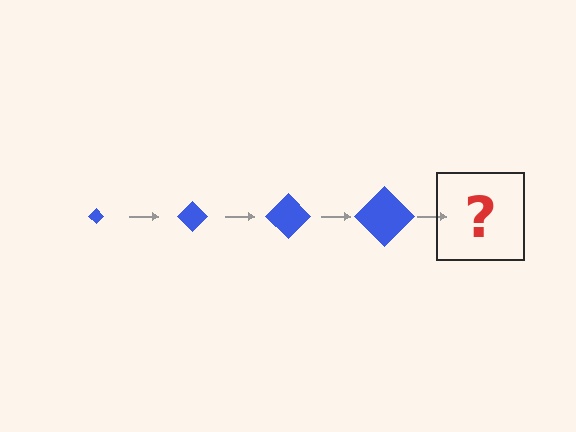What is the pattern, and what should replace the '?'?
The pattern is that the diamond gets progressively larger each step. The '?' should be a blue diamond, larger than the previous one.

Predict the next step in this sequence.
The next step is a blue diamond, larger than the previous one.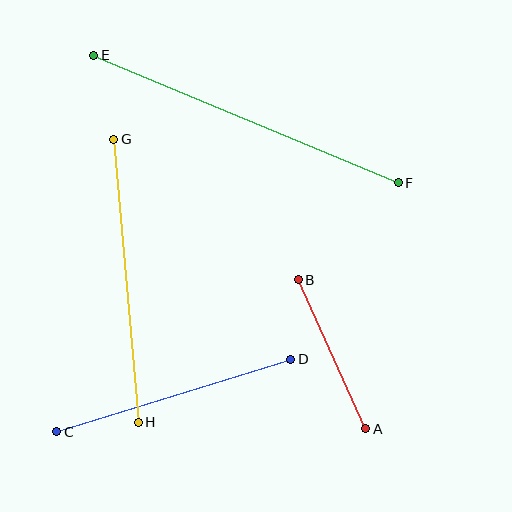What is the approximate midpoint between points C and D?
The midpoint is at approximately (174, 396) pixels.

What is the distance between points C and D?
The distance is approximately 245 pixels.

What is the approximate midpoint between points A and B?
The midpoint is at approximately (332, 354) pixels.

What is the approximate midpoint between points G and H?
The midpoint is at approximately (126, 281) pixels.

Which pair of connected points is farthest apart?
Points E and F are farthest apart.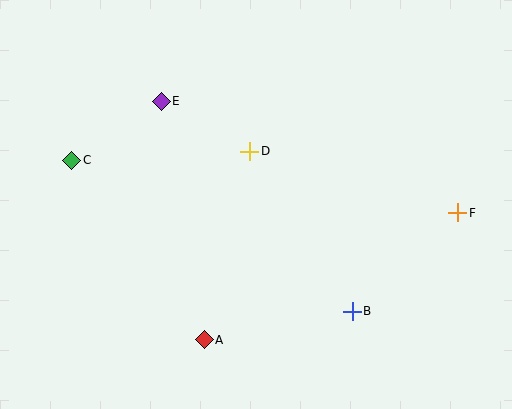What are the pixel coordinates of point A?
Point A is at (204, 340).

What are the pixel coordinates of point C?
Point C is at (72, 160).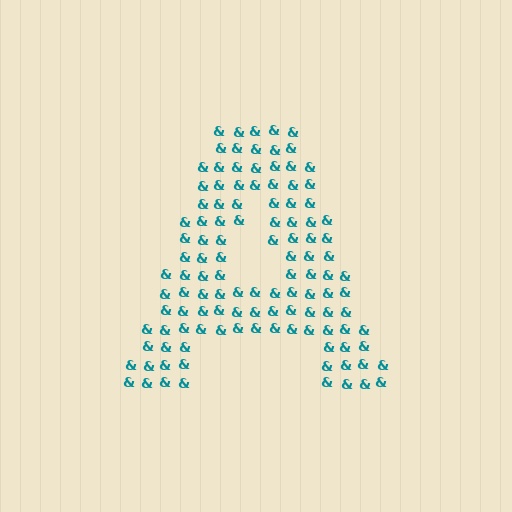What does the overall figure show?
The overall figure shows the letter A.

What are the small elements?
The small elements are ampersands.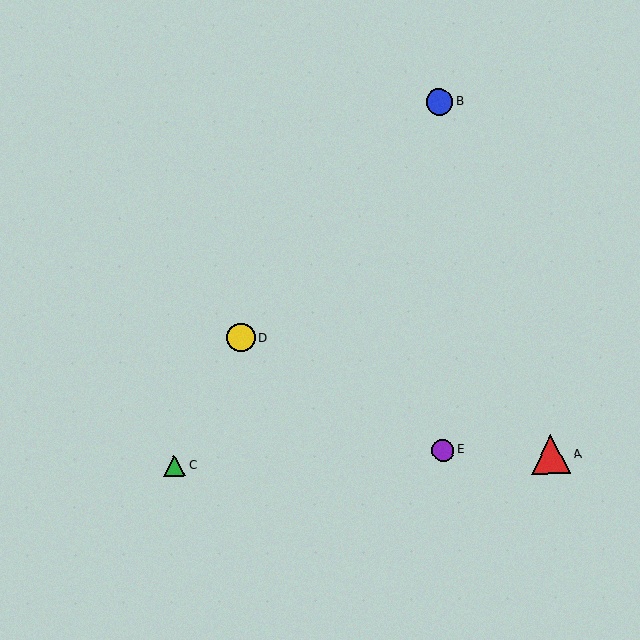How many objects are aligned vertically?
2 objects (B, E) are aligned vertically.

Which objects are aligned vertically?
Objects B, E are aligned vertically.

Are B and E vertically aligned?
Yes, both are at x≈439.